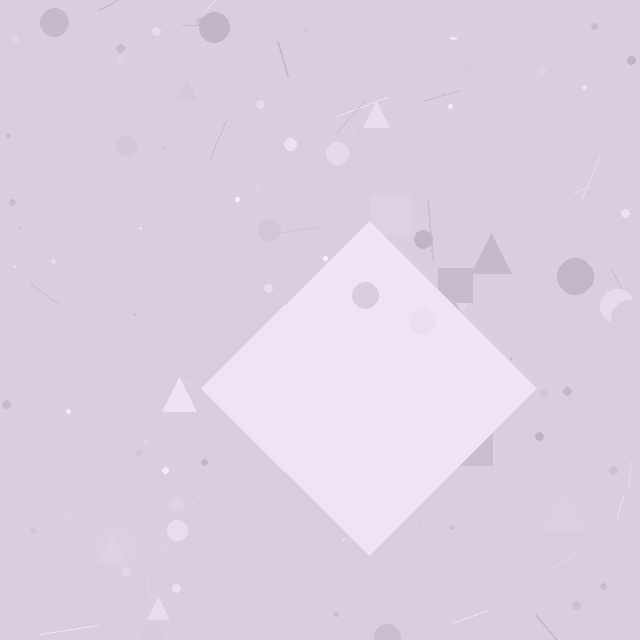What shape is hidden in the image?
A diamond is hidden in the image.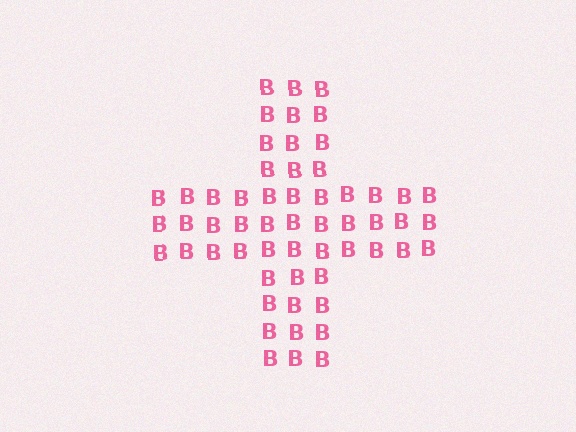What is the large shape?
The large shape is a cross.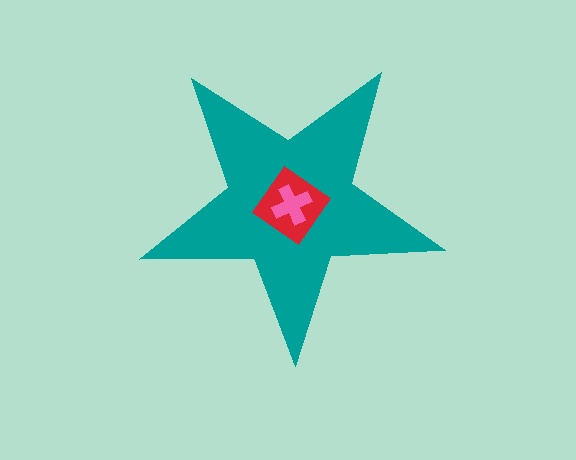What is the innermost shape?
The pink cross.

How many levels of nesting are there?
3.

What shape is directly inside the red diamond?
The pink cross.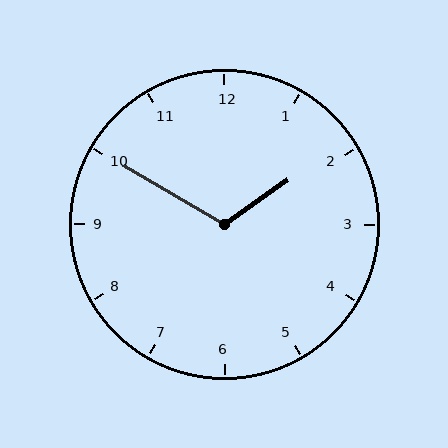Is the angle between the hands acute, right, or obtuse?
It is obtuse.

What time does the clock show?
1:50.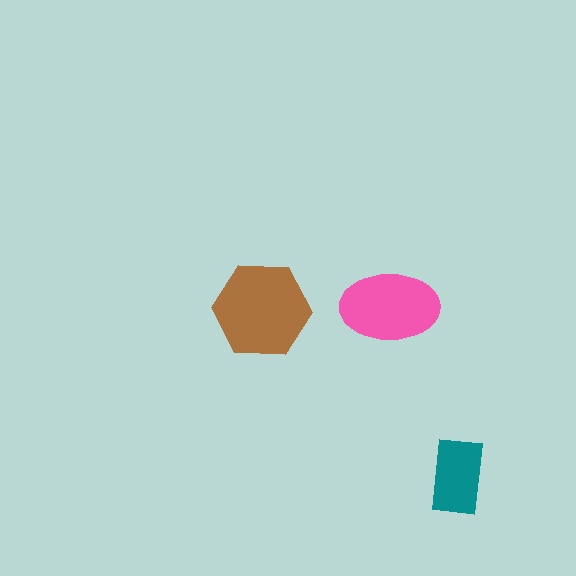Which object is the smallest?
The teal rectangle.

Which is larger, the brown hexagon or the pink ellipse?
The brown hexagon.